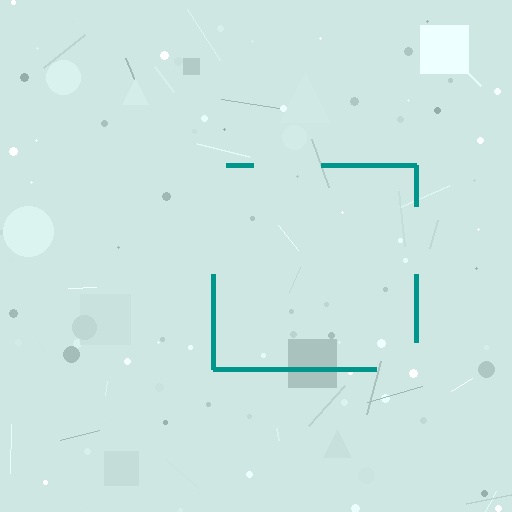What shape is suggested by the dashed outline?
The dashed outline suggests a square.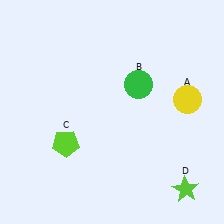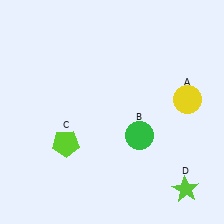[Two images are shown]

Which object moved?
The green circle (B) moved down.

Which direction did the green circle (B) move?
The green circle (B) moved down.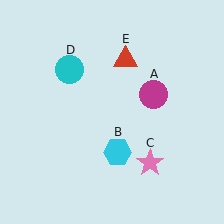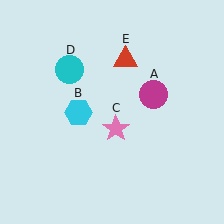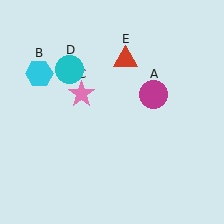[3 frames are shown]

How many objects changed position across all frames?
2 objects changed position: cyan hexagon (object B), pink star (object C).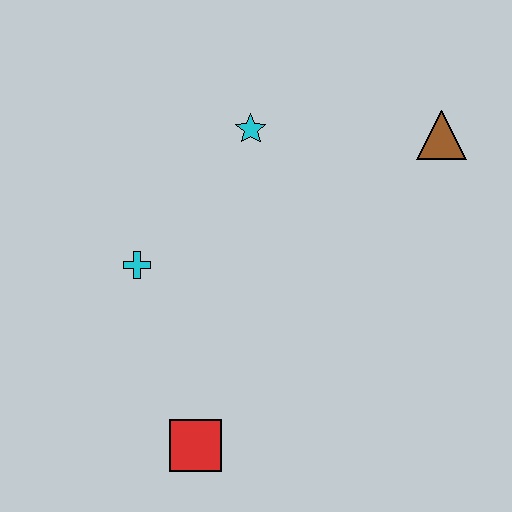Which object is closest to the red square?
The cyan cross is closest to the red square.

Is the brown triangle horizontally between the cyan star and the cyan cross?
No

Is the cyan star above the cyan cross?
Yes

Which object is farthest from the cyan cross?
The brown triangle is farthest from the cyan cross.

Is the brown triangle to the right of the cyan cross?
Yes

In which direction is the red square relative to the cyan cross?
The red square is below the cyan cross.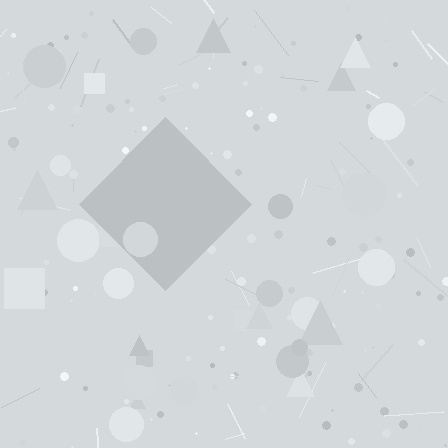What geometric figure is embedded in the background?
A diamond is embedded in the background.